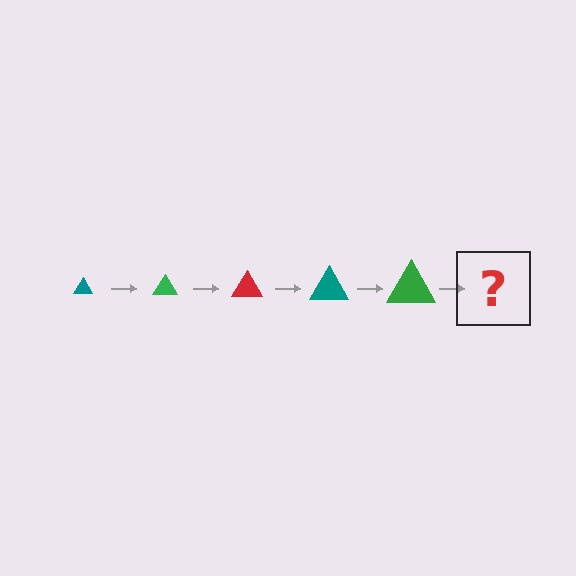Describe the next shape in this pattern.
It should be a red triangle, larger than the previous one.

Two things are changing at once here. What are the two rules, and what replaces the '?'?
The two rules are that the triangle grows larger each step and the color cycles through teal, green, and red. The '?' should be a red triangle, larger than the previous one.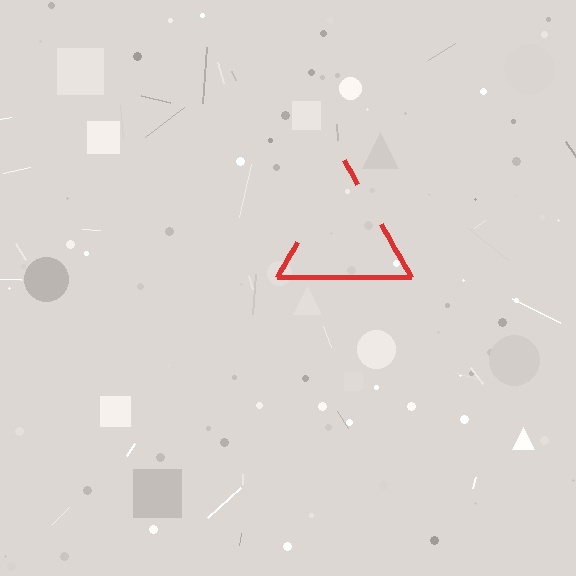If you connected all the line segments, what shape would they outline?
They would outline a triangle.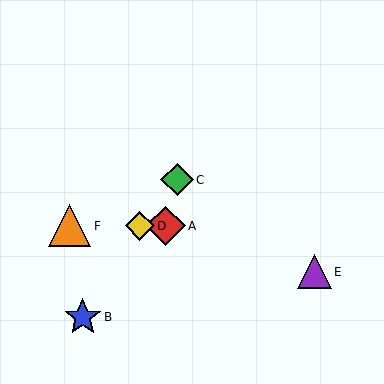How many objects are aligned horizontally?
3 objects (A, D, F) are aligned horizontally.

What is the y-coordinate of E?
Object E is at y≈272.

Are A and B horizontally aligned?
No, A is at y≈226 and B is at y≈317.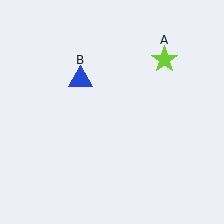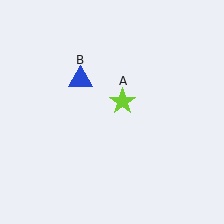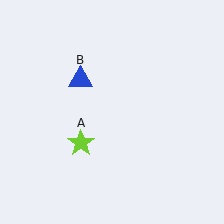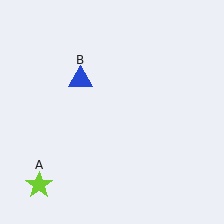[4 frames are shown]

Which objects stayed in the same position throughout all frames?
Blue triangle (object B) remained stationary.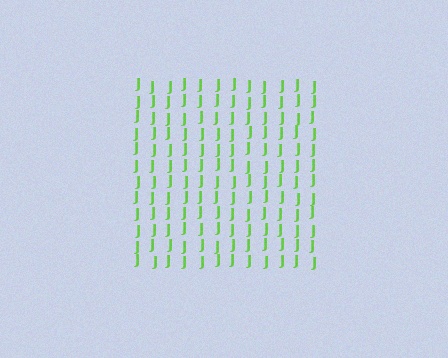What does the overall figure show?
The overall figure shows a square.